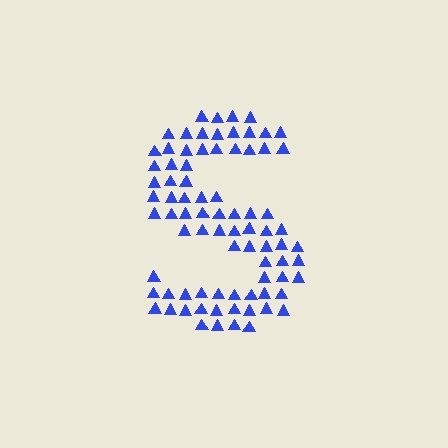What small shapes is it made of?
It is made of small triangles.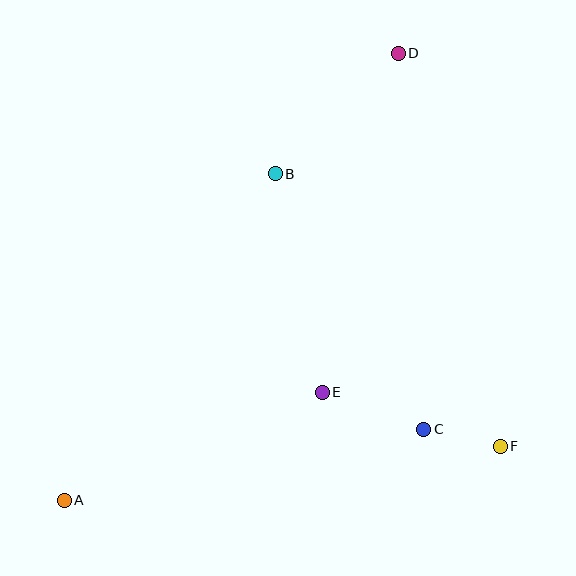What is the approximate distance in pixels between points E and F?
The distance between E and F is approximately 186 pixels.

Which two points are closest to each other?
Points C and F are closest to each other.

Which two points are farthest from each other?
Points A and D are farthest from each other.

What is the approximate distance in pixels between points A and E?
The distance between A and E is approximately 280 pixels.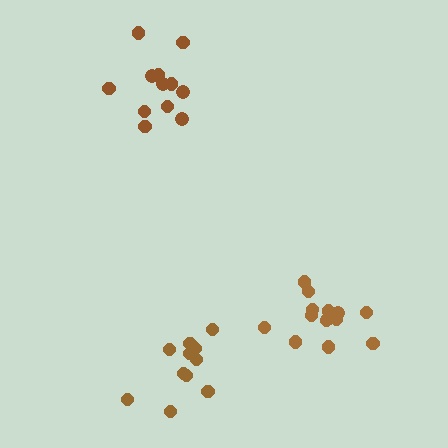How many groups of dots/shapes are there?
There are 3 groups.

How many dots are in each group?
Group 1: 12 dots, Group 2: 11 dots, Group 3: 15 dots (38 total).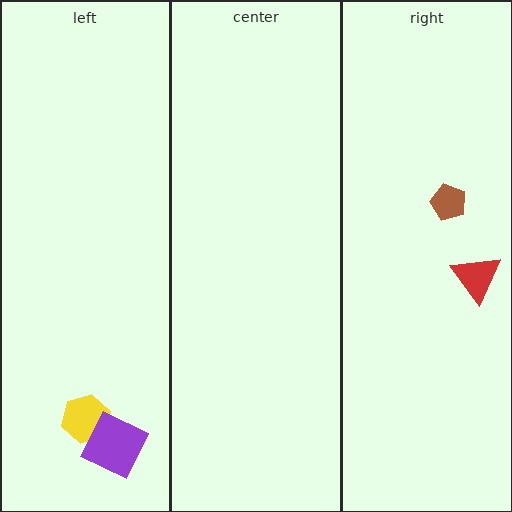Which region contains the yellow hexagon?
The left region.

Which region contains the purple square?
The left region.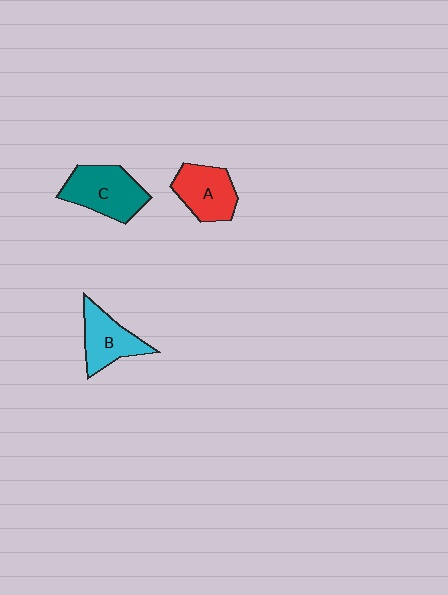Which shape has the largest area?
Shape C (teal).